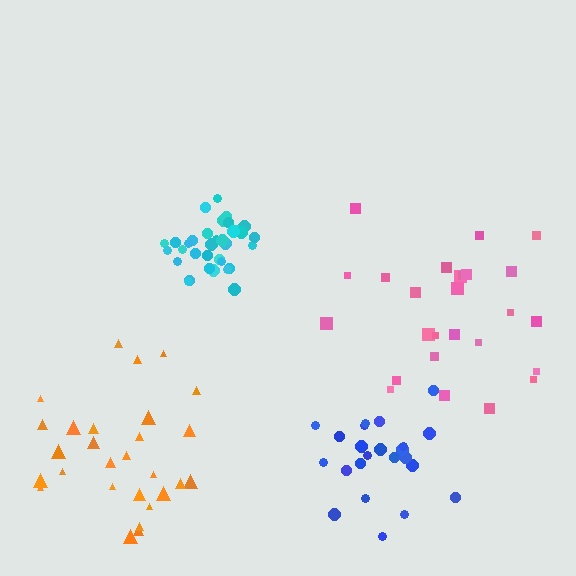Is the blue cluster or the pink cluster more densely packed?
Blue.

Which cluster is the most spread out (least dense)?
Pink.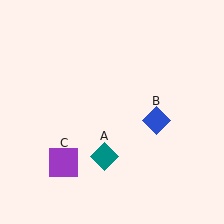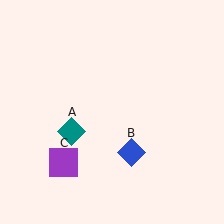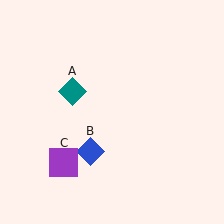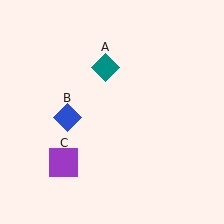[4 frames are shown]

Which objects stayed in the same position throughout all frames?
Purple square (object C) remained stationary.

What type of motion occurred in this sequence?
The teal diamond (object A), blue diamond (object B) rotated clockwise around the center of the scene.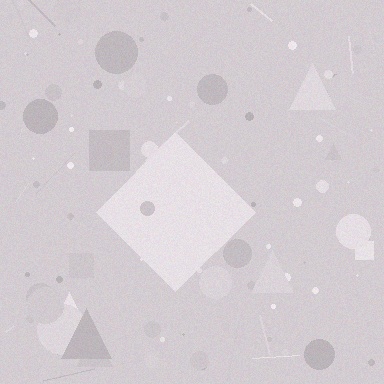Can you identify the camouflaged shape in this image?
The camouflaged shape is a diamond.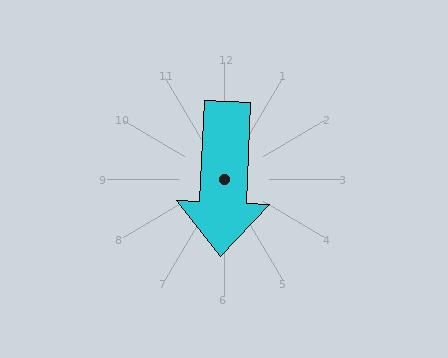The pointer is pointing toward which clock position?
Roughly 6 o'clock.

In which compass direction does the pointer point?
South.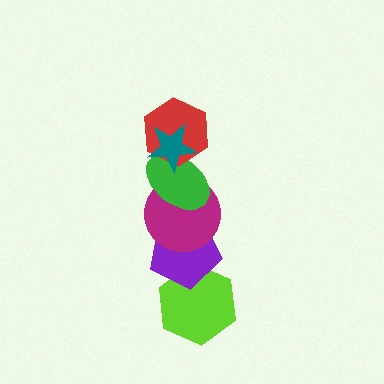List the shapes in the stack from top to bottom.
From top to bottom: the teal star, the red hexagon, the green ellipse, the magenta circle, the purple pentagon, the lime hexagon.